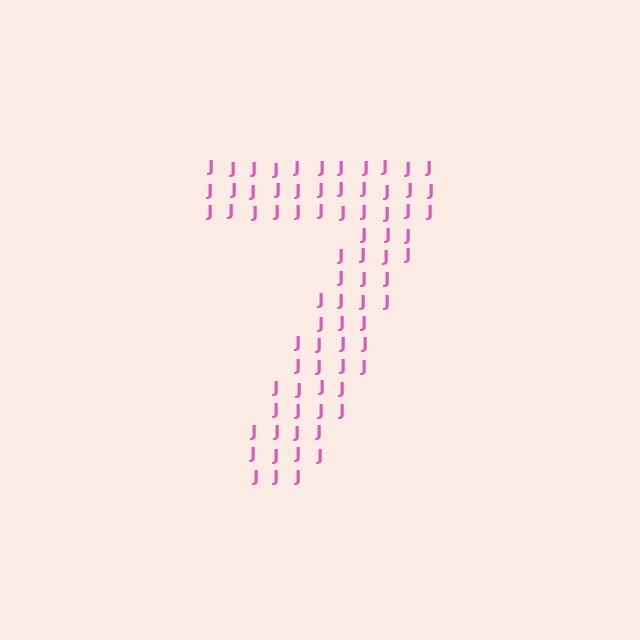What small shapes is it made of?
It is made of small letter J's.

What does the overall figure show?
The overall figure shows the digit 7.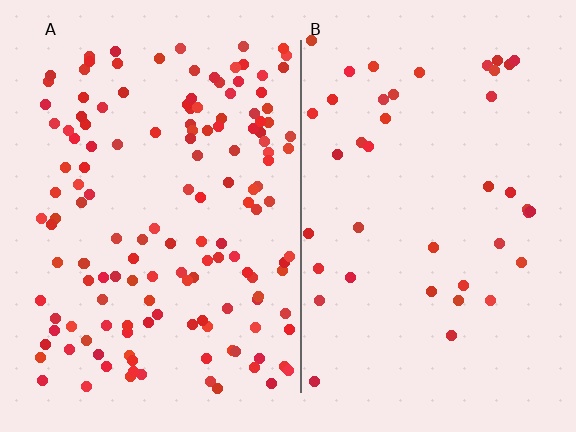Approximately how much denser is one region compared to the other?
Approximately 3.5× — region A over region B.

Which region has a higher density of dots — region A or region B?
A (the left).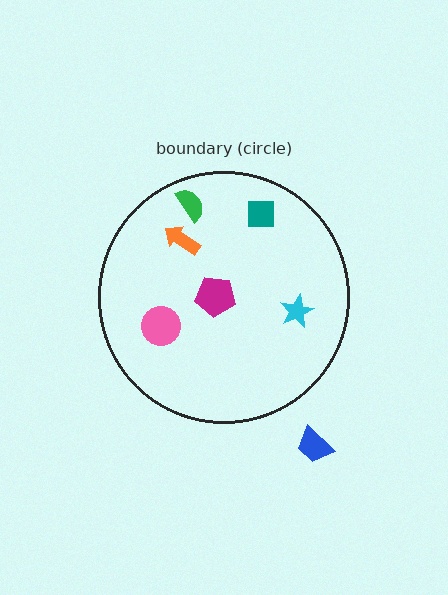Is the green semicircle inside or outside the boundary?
Inside.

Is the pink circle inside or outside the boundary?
Inside.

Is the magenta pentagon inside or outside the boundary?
Inside.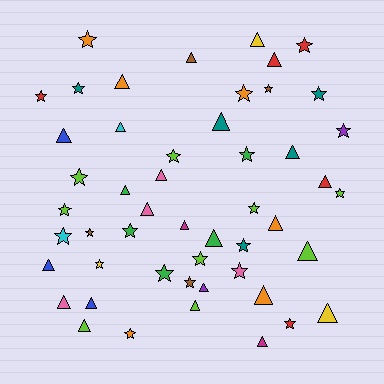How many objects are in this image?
There are 50 objects.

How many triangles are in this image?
There are 25 triangles.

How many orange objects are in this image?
There are 6 orange objects.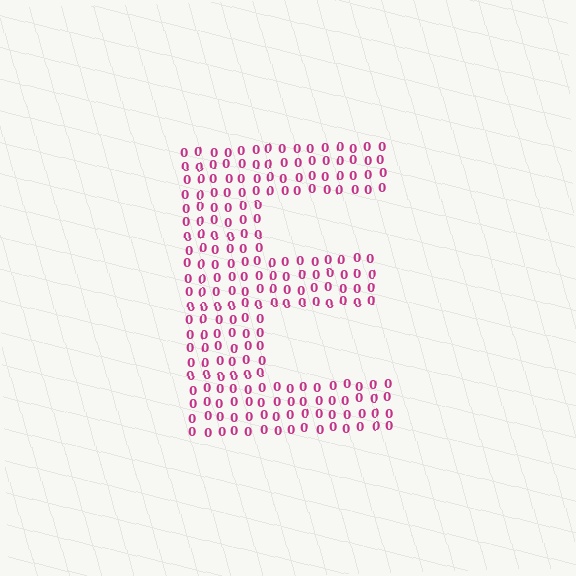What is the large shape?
The large shape is the letter E.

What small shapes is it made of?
It is made of small digit 0's.